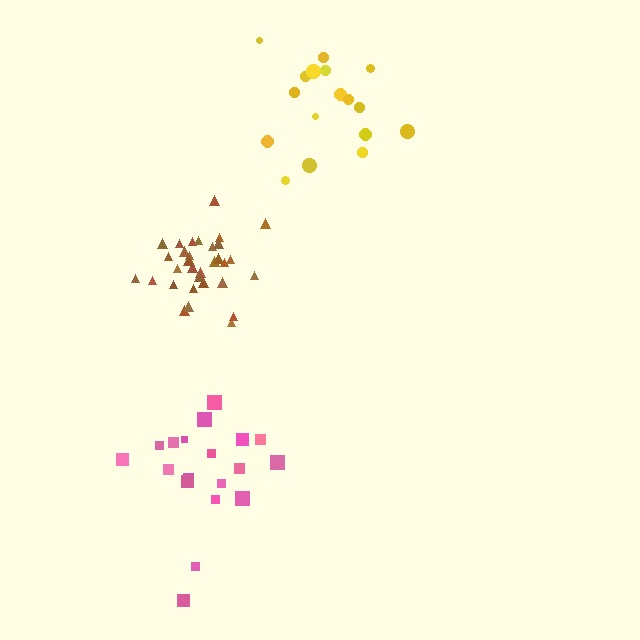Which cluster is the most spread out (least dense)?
Pink.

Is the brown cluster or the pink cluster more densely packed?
Brown.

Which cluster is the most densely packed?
Brown.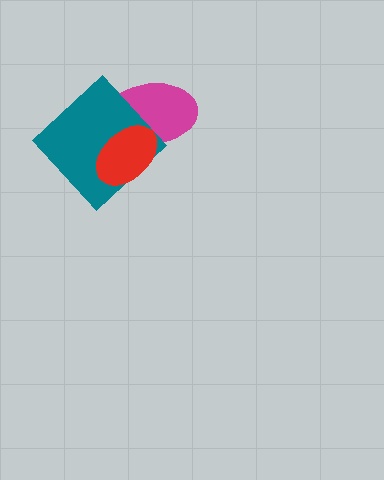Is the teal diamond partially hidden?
Yes, it is partially covered by another shape.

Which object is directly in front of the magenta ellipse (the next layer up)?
The teal diamond is directly in front of the magenta ellipse.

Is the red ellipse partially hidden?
No, no other shape covers it.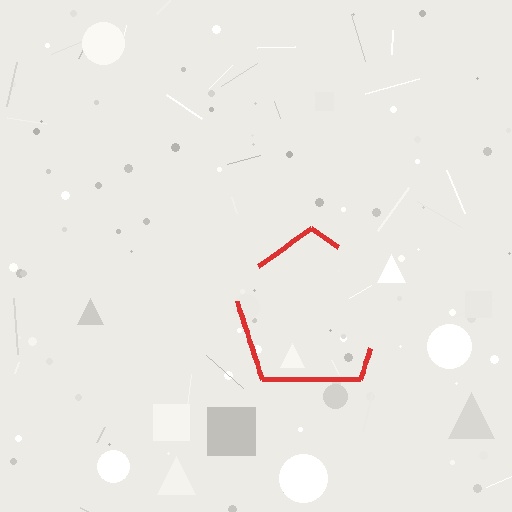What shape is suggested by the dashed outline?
The dashed outline suggests a pentagon.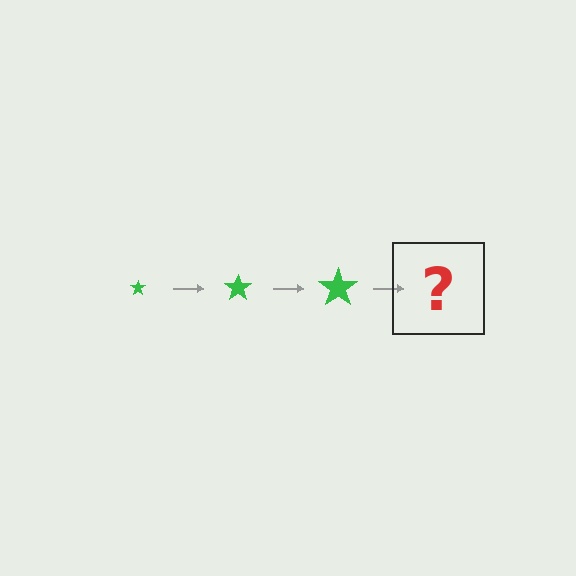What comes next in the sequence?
The next element should be a green star, larger than the previous one.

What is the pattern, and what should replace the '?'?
The pattern is that the star gets progressively larger each step. The '?' should be a green star, larger than the previous one.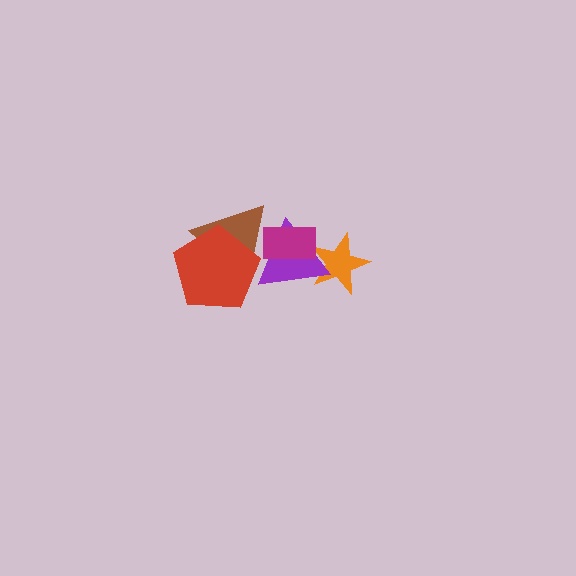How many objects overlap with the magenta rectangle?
2 objects overlap with the magenta rectangle.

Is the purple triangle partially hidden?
Yes, it is partially covered by another shape.